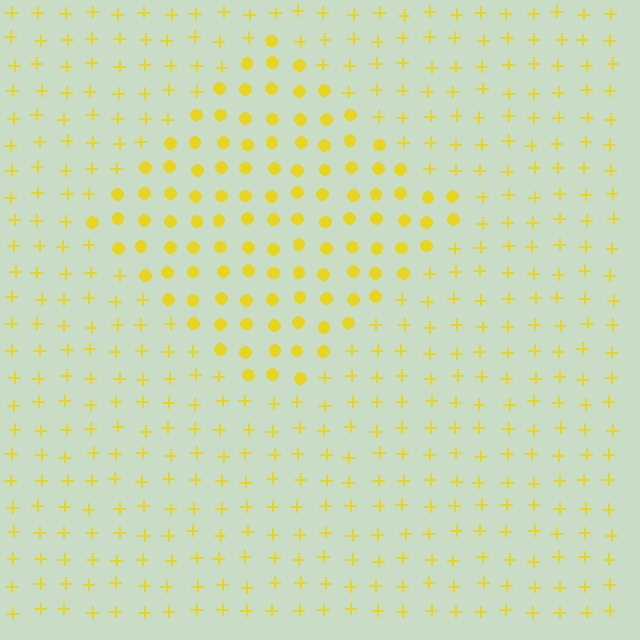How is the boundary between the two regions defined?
The boundary is defined by a change in element shape: circles inside vs. plus signs outside. All elements share the same color and spacing.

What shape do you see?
I see a diamond.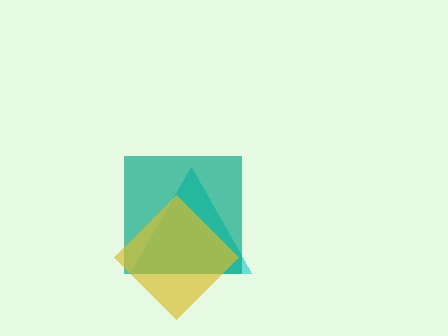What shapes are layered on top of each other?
The layered shapes are: a cyan triangle, a teal square, a yellow diamond.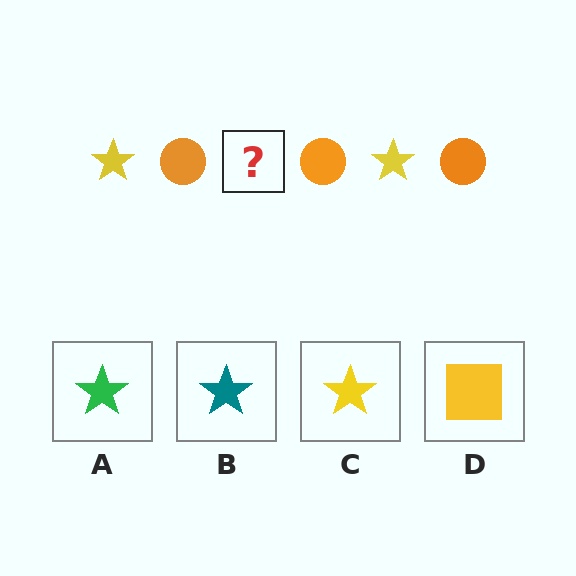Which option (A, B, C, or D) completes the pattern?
C.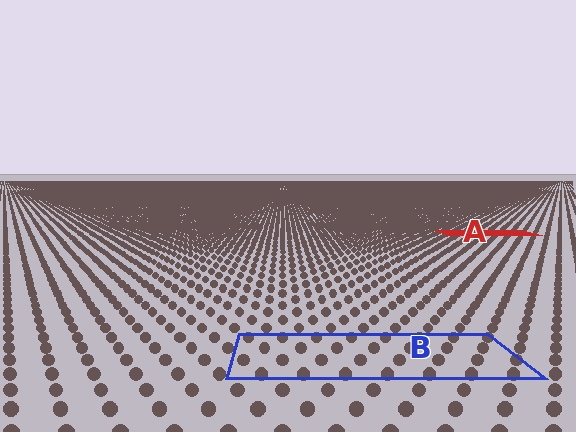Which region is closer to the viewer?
Region B is closer. The texture elements there are larger and more spread out.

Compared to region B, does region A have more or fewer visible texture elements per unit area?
Region A has more texture elements per unit area — they are packed more densely because it is farther away.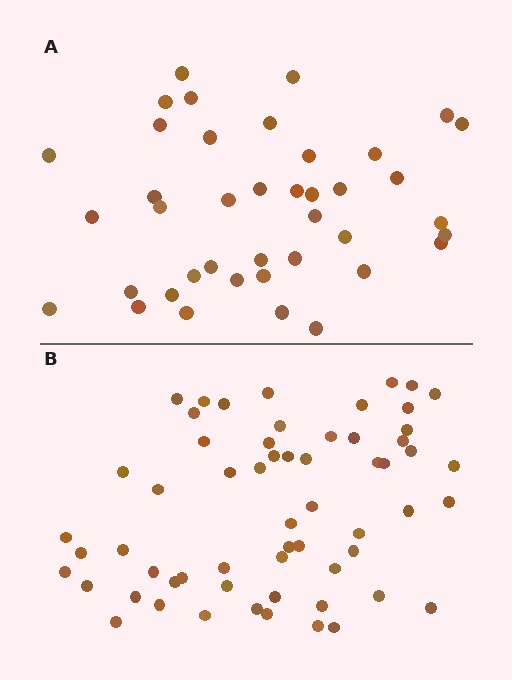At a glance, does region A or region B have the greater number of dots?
Region B (the bottom region) has more dots.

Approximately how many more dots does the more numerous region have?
Region B has approximately 20 more dots than region A.